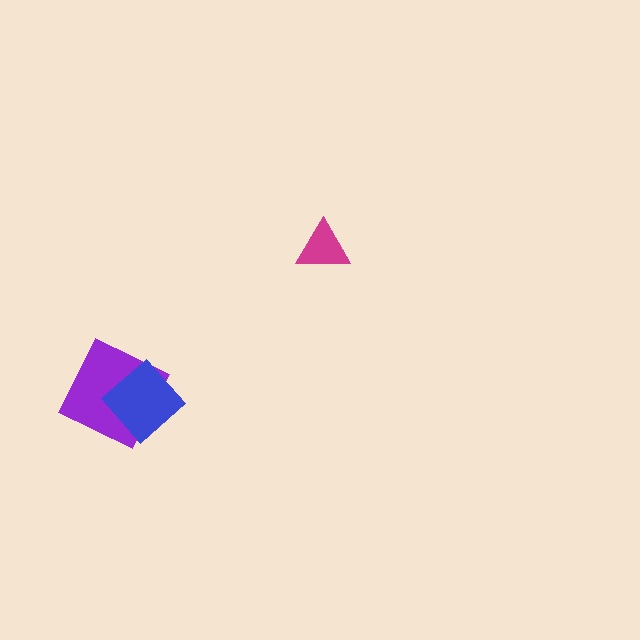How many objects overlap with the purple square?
1 object overlaps with the purple square.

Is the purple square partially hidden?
Yes, it is partially covered by another shape.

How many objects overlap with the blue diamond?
1 object overlaps with the blue diamond.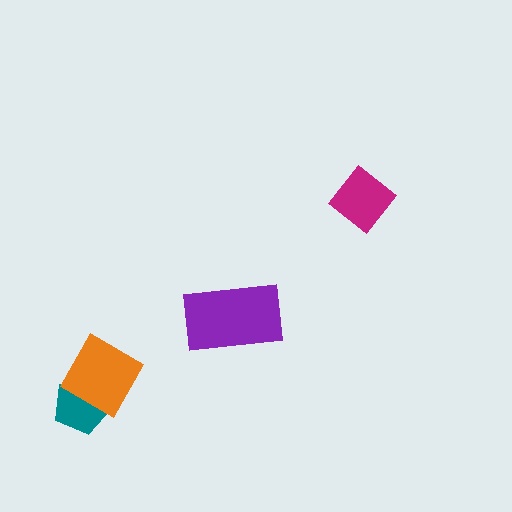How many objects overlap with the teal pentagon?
1 object overlaps with the teal pentagon.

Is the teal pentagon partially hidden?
Yes, it is partially covered by another shape.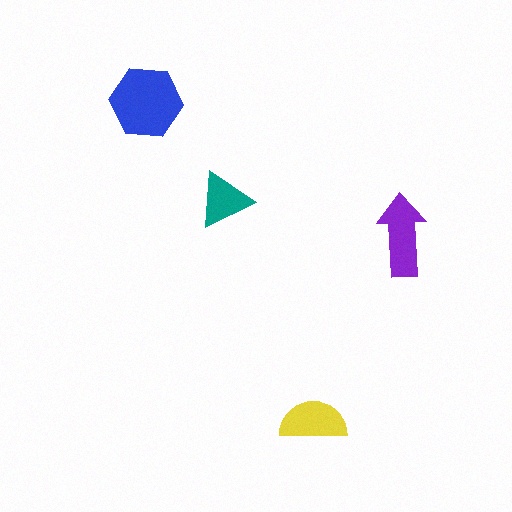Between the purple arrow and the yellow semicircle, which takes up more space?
The purple arrow.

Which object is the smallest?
The teal triangle.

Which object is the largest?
The blue hexagon.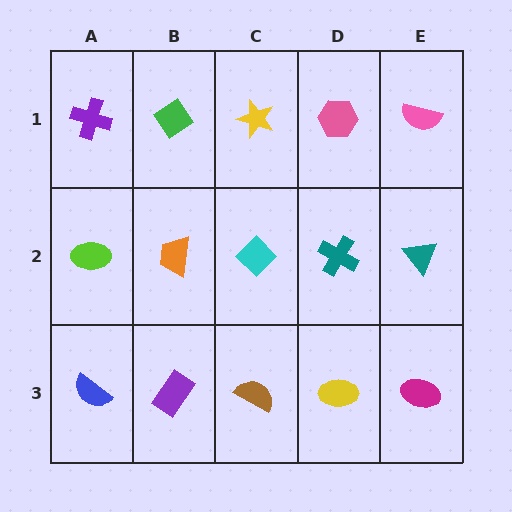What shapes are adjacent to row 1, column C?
A cyan diamond (row 2, column C), a green diamond (row 1, column B), a pink hexagon (row 1, column D).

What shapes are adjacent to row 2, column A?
A purple cross (row 1, column A), a blue semicircle (row 3, column A), an orange trapezoid (row 2, column B).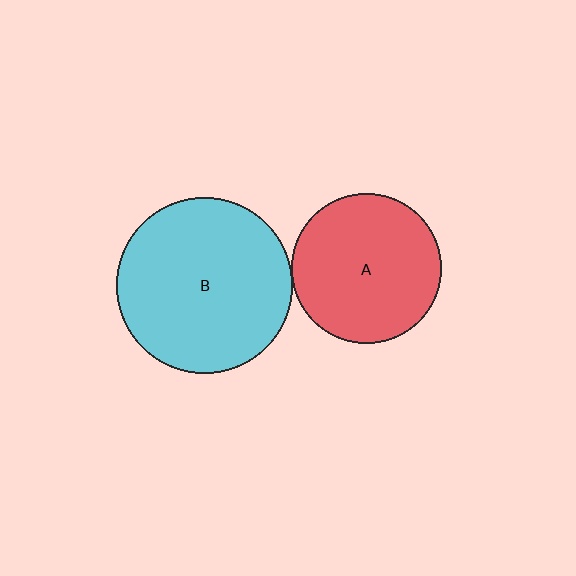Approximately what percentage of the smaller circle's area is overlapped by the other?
Approximately 5%.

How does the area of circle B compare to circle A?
Approximately 1.4 times.